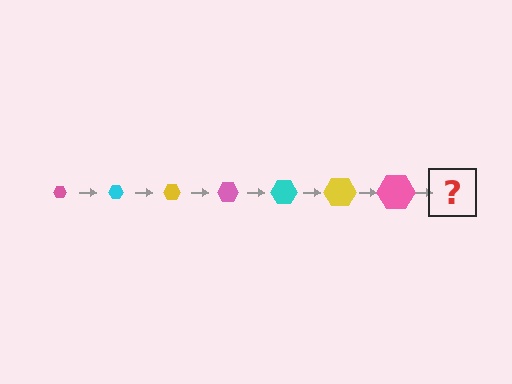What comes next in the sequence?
The next element should be a cyan hexagon, larger than the previous one.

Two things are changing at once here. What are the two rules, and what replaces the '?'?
The two rules are that the hexagon grows larger each step and the color cycles through pink, cyan, and yellow. The '?' should be a cyan hexagon, larger than the previous one.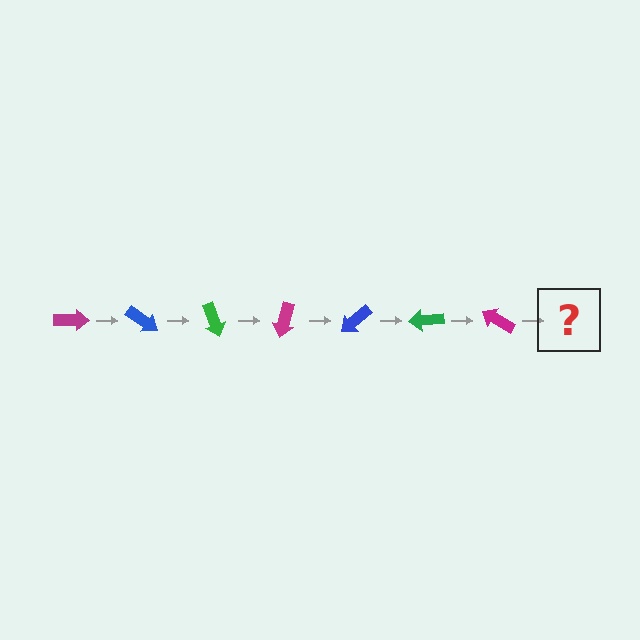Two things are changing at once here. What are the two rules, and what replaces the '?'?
The two rules are that it rotates 35 degrees each step and the color cycles through magenta, blue, and green. The '?' should be a blue arrow, rotated 245 degrees from the start.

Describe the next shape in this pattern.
It should be a blue arrow, rotated 245 degrees from the start.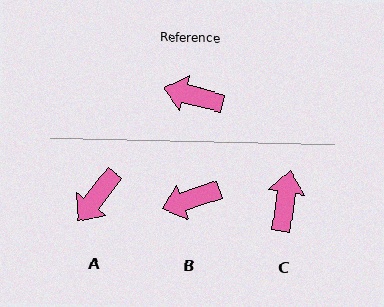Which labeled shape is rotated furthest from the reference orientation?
C, about 84 degrees away.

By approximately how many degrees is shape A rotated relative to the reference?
Approximately 67 degrees counter-clockwise.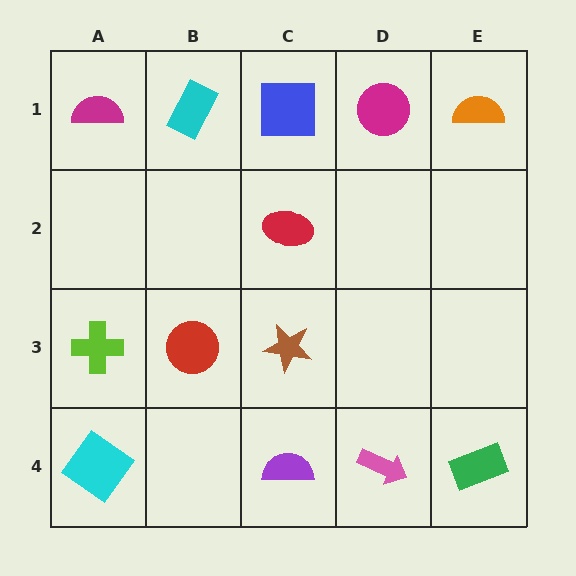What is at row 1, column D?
A magenta circle.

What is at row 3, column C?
A brown star.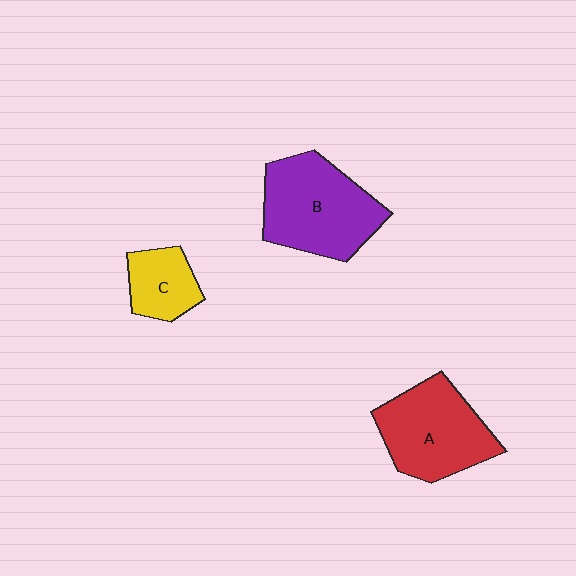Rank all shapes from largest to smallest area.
From largest to smallest: B (purple), A (red), C (yellow).